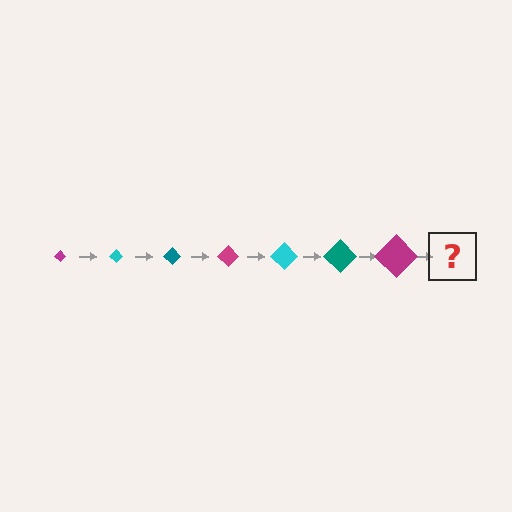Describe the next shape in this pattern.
It should be a cyan diamond, larger than the previous one.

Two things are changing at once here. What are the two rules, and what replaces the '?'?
The two rules are that the diamond grows larger each step and the color cycles through magenta, cyan, and teal. The '?' should be a cyan diamond, larger than the previous one.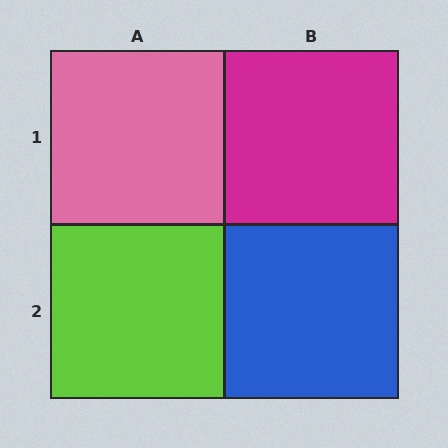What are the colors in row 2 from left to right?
Lime, blue.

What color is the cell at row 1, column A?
Pink.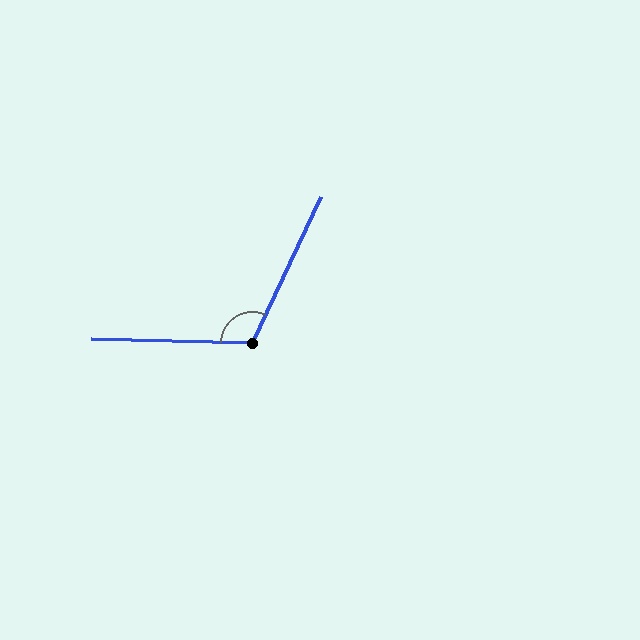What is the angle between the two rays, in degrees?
Approximately 114 degrees.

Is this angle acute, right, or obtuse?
It is obtuse.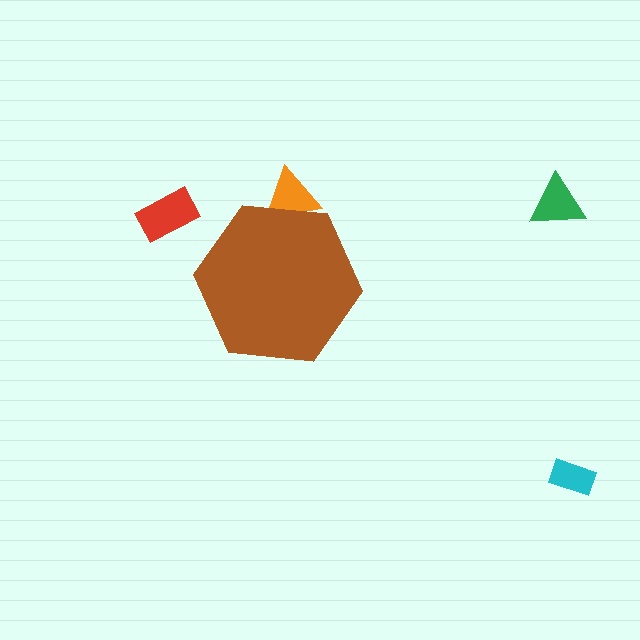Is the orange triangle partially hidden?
Yes, the orange triangle is partially hidden behind the brown hexagon.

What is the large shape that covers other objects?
A brown hexagon.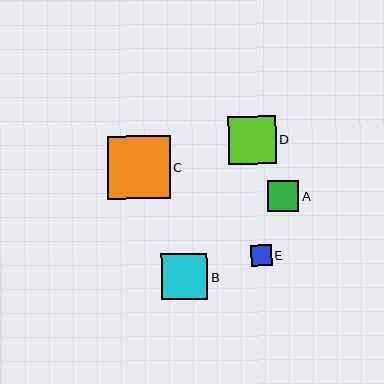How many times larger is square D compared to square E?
Square D is approximately 2.3 times the size of square E.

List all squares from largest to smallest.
From largest to smallest: C, D, B, A, E.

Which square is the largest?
Square C is the largest with a size of approximately 63 pixels.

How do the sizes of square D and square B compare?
Square D and square B are approximately the same size.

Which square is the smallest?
Square E is the smallest with a size of approximately 21 pixels.